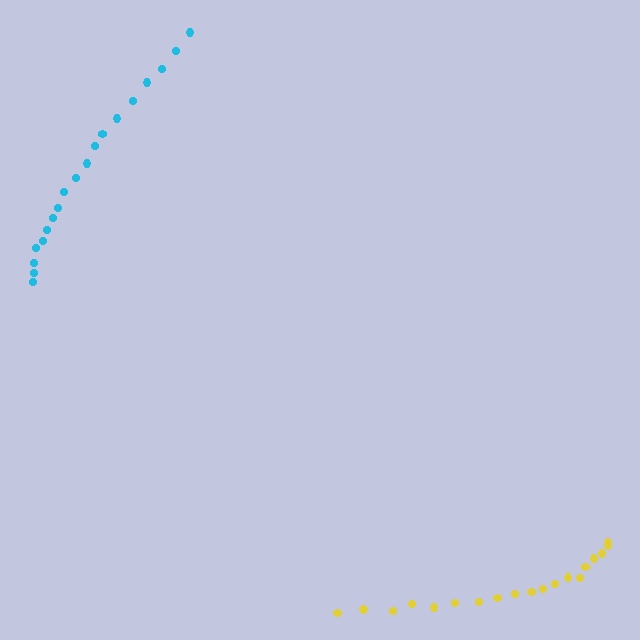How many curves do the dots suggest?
There are 2 distinct paths.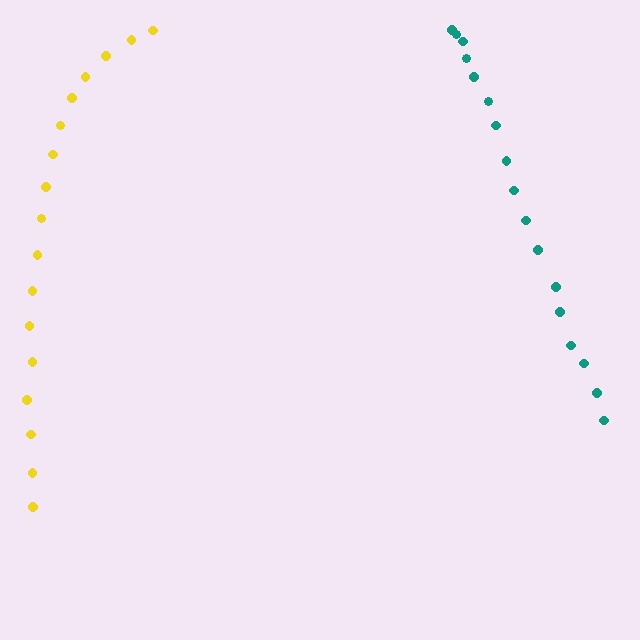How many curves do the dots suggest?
There are 2 distinct paths.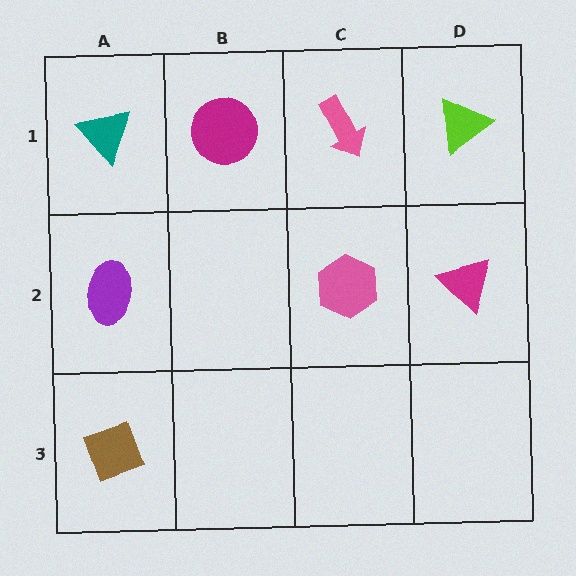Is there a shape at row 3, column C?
No, that cell is empty.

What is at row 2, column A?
A purple ellipse.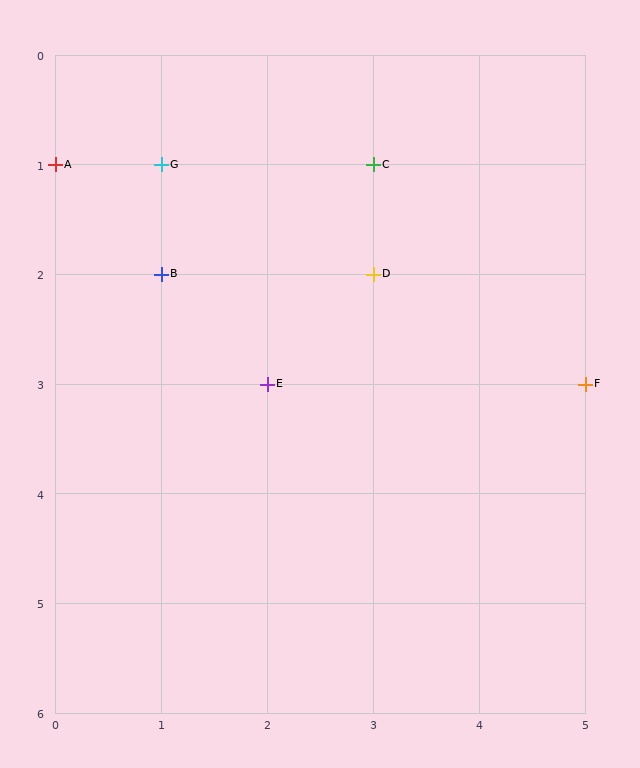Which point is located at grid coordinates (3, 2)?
Point D is at (3, 2).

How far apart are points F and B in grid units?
Points F and B are 4 columns and 1 row apart (about 4.1 grid units diagonally).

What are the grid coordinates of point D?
Point D is at grid coordinates (3, 2).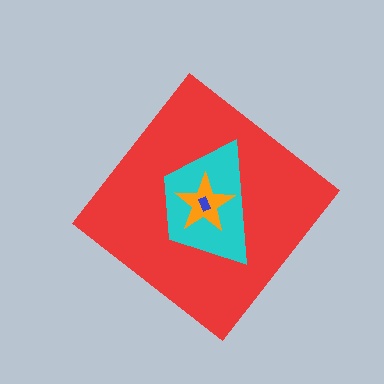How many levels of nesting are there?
4.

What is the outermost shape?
The red diamond.